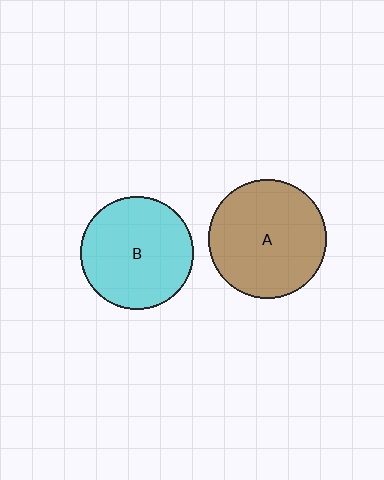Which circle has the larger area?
Circle A (brown).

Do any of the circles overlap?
No, none of the circles overlap.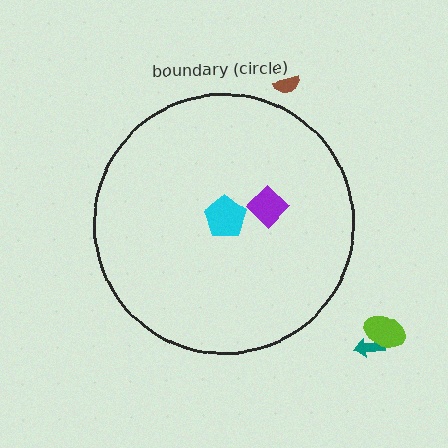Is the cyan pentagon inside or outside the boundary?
Inside.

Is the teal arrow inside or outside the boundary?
Outside.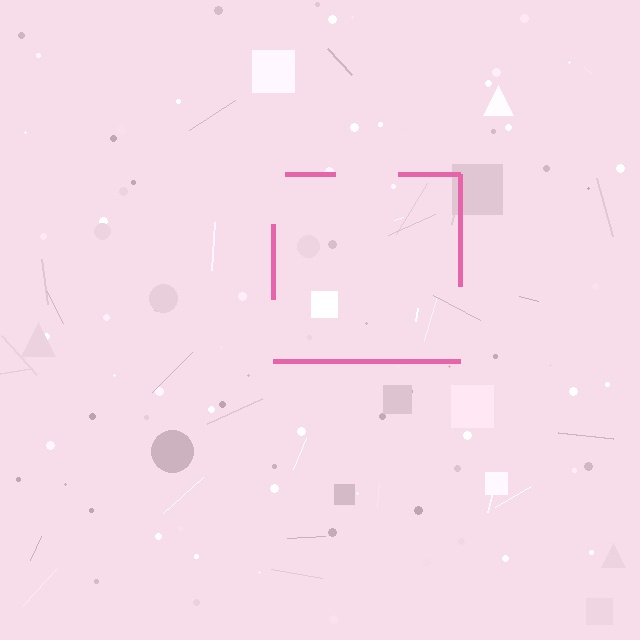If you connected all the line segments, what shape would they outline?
They would outline a square.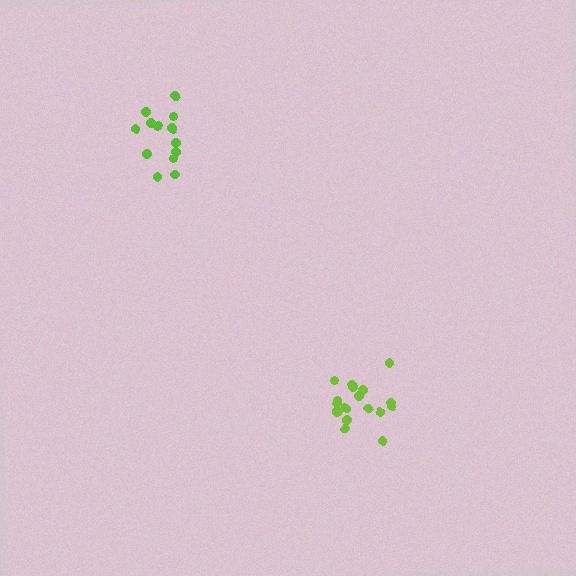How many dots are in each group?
Group 1: 15 dots, Group 2: 19 dots (34 total).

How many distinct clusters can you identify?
There are 2 distinct clusters.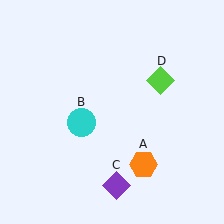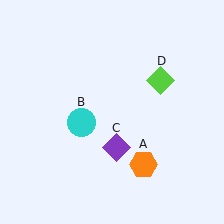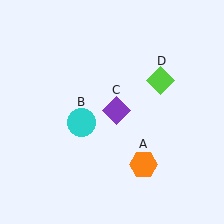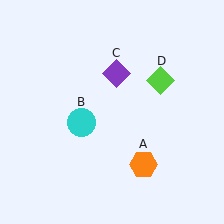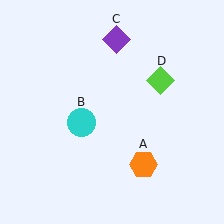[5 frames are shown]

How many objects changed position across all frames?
1 object changed position: purple diamond (object C).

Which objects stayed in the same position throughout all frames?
Orange hexagon (object A) and cyan circle (object B) and lime diamond (object D) remained stationary.